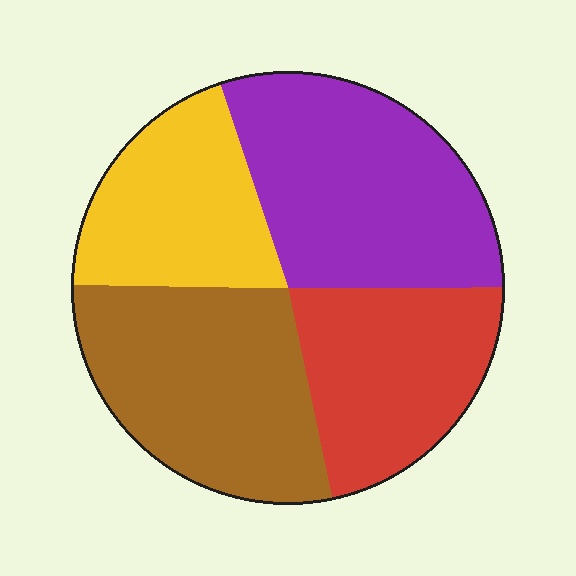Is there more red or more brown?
Brown.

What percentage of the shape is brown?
Brown covers about 30% of the shape.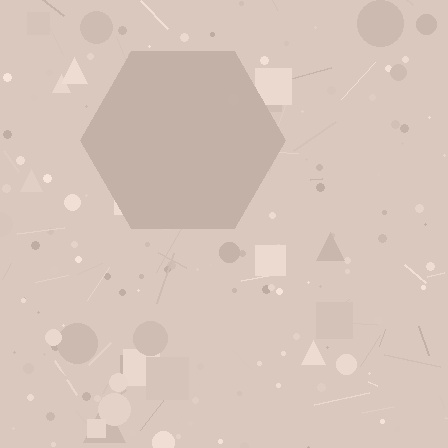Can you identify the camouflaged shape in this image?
The camouflaged shape is a hexagon.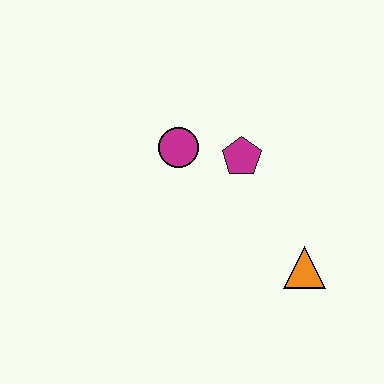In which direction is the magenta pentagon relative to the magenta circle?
The magenta pentagon is to the right of the magenta circle.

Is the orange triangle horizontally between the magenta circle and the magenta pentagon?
No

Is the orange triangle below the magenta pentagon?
Yes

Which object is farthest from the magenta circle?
The orange triangle is farthest from the magenta circle.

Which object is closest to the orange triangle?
The magenta pentagon is closest to the orange triangle.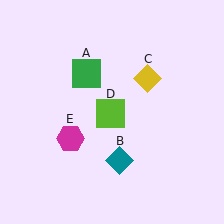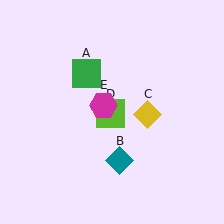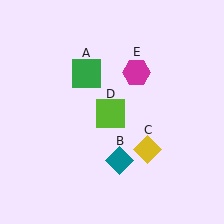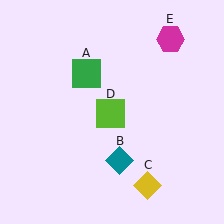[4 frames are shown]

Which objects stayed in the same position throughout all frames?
Green square (object A) and teal diamond (object B) and lime square (object D) remained stationary.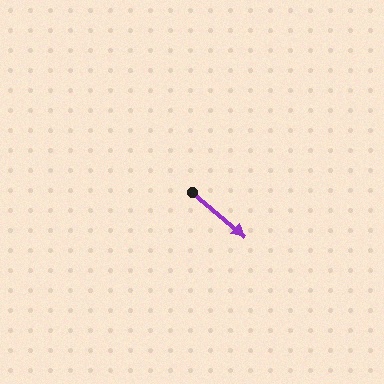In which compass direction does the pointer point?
Southeast.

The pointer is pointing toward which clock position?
Roughly 4 o'clock.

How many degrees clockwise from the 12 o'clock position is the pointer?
Approximately 130 degrees.